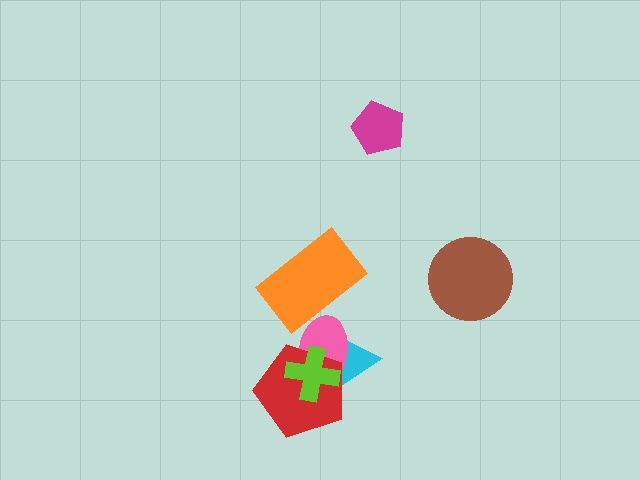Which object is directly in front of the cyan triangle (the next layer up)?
The pink ellipse is directly in front of the cyan triangle.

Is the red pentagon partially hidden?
Yes, it is partially covered by another shape.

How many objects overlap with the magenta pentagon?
0 objects overlap with the magenta pentagon.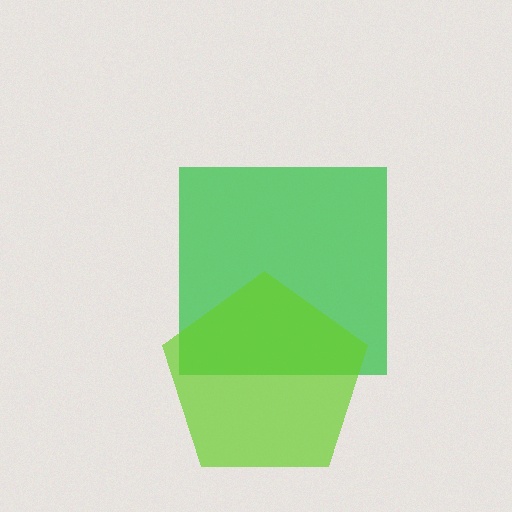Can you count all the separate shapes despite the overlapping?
Yes, there are 2 separate shapes.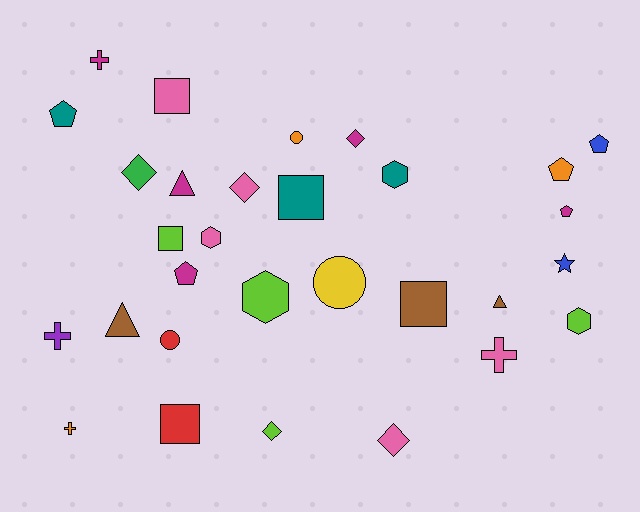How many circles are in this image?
There are 3 circles.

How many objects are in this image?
There are 30 objects.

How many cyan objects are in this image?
There are no cyan objects.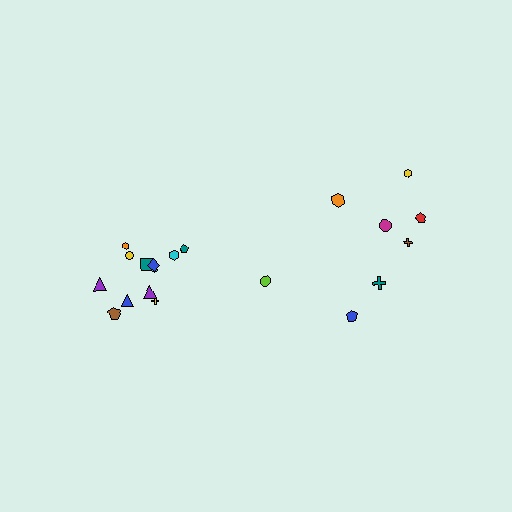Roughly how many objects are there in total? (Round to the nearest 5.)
Roughly 20 objects in total.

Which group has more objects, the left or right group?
The left group.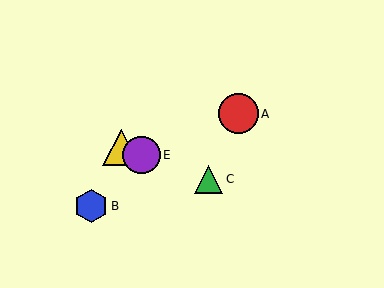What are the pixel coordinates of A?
Object A is at (238, 114).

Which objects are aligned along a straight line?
Objects C, D, E are aligned along a straight line.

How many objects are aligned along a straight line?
3 objects (C, D, E) are aligned along a straight line.